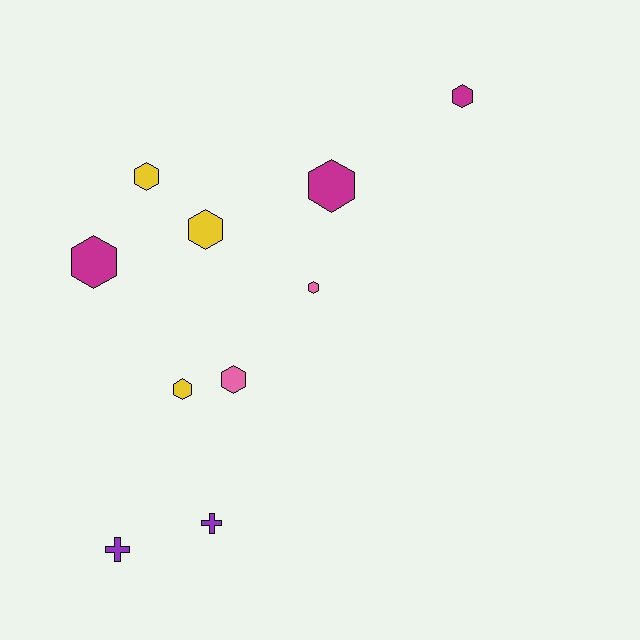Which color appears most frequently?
Yellow, with 3 objects.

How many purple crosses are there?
There are 2 purple crosses.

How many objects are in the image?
There are 10 objects.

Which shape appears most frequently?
Hexagon, with 8 objects.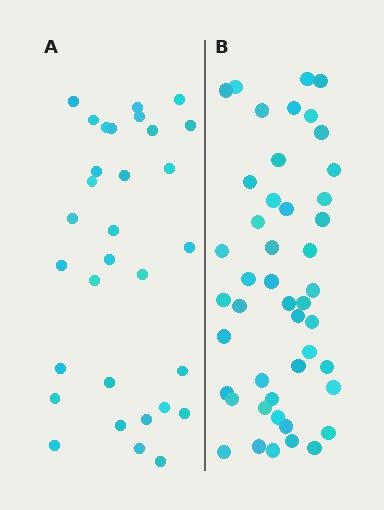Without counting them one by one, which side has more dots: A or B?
Region B (the right region) has more dots.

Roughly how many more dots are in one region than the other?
Region B has approximately 15 more dots than region A.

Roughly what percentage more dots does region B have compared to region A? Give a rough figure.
About 50% more.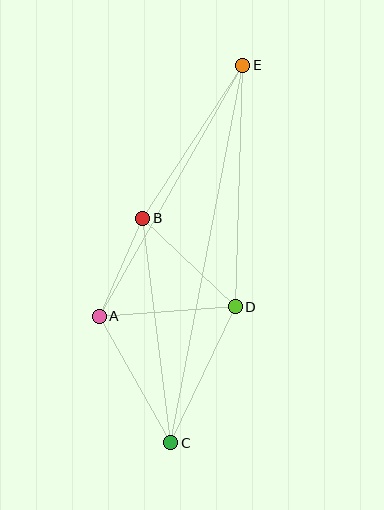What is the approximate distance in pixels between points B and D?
The distance between B and D is approximately 128 pixels.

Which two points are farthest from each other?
Points C and E are farthest from each other.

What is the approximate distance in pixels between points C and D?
The distance between C and D is approximately 151 pixels.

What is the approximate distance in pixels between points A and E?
The distance between A and E is approximately 289 pixels.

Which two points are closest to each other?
Points A and B are closest to each other.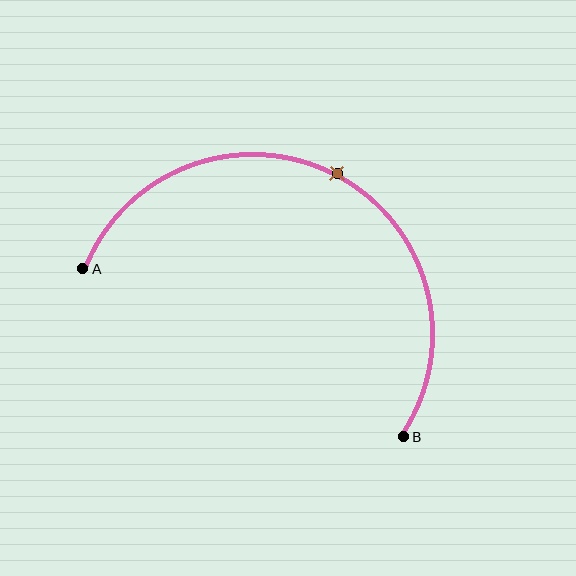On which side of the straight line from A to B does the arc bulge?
The arc bulges above the straight line connecting A and B.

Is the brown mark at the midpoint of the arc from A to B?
Yes. The brown mark lies on the arc at equal arc-length from both A and B — it is the arc midpoint.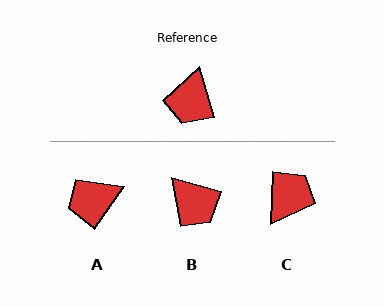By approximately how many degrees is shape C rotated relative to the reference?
Approximately 162 degrees counter-clockwise.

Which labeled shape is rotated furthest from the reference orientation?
C, about 162 degrees away.